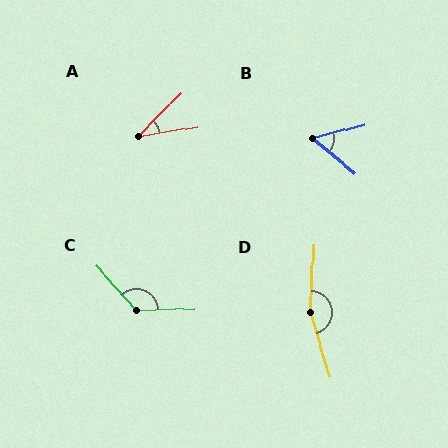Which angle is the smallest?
A, at approximately 35 degrees.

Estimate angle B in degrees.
Approximately 54 degrees.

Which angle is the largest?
D, at approximately 161 degrees.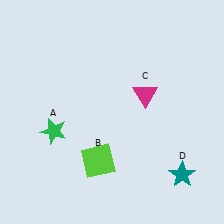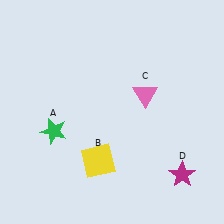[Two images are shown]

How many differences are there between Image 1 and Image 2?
There are 3 differences between the two images.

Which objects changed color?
B changed from lime to yellow. C changed from magenta to pink. D changed from teal to magenta.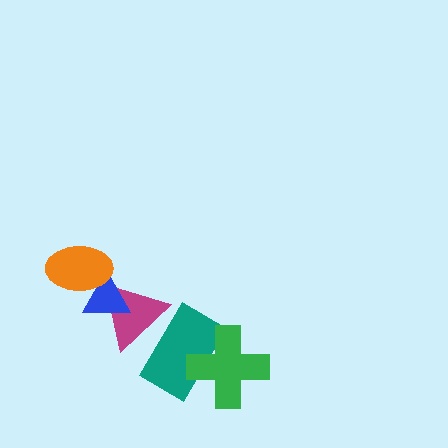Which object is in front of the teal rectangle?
The green cross is in front of the teal rectangle.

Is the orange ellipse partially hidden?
No, no other shape covers it.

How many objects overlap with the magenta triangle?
2 objects overlap with the magenta triangle.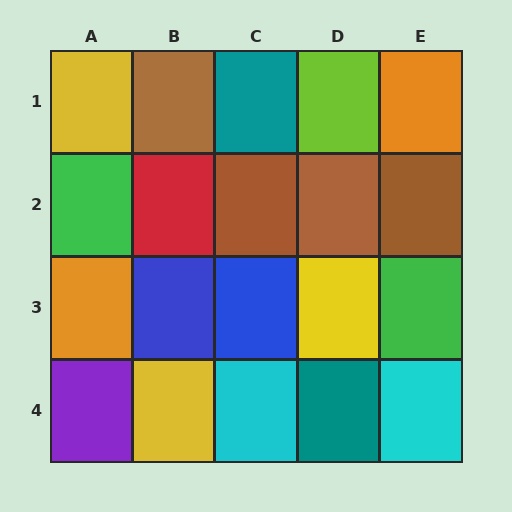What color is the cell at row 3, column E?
Green.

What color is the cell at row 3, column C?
Blue.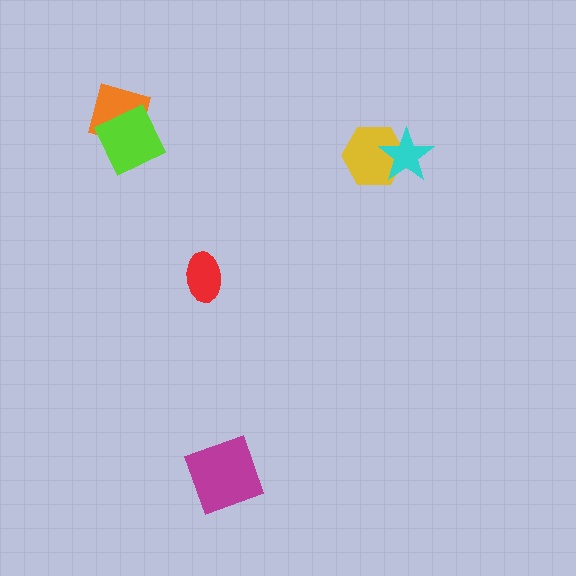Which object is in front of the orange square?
The lime diamond is in front of the orange square.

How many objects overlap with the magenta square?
0 objects overlap with the magenta square.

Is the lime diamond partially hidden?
No, no other shape covers it.